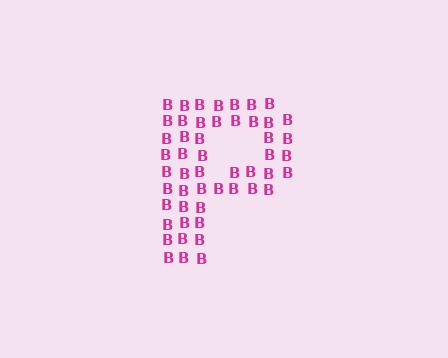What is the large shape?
The large shape is the letter P.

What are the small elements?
The small elements are letter B's.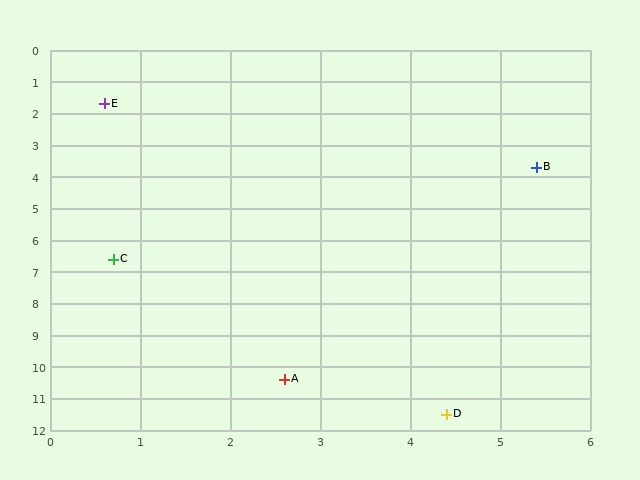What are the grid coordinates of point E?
Point E is at approximately (0.6, 1.7).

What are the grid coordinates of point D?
Point D is at approximately (4.4, 11.5).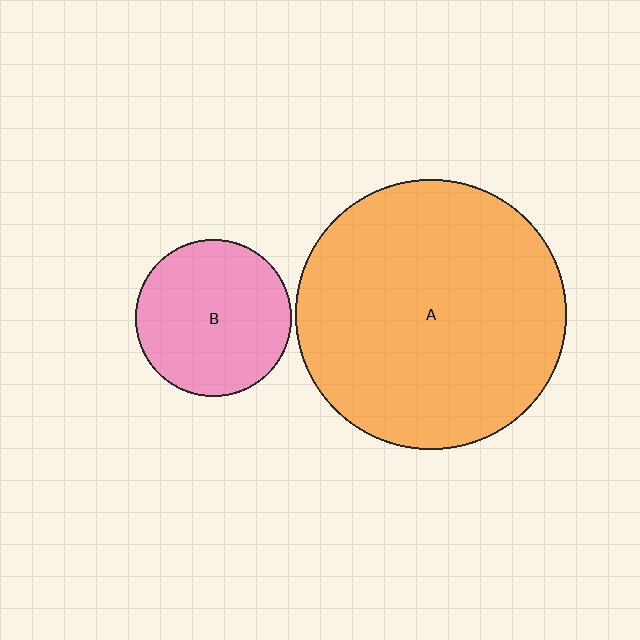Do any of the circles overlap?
No, none of the circles overlap.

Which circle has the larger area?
Circle A (orange).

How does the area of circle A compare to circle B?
Approximately 3.0 times.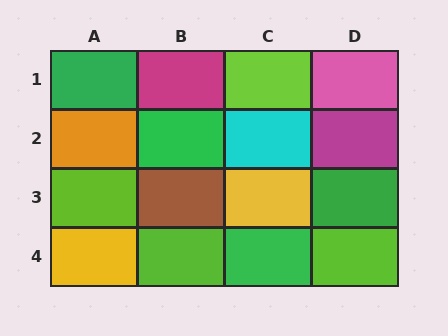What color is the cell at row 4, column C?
Green.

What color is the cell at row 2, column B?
Green.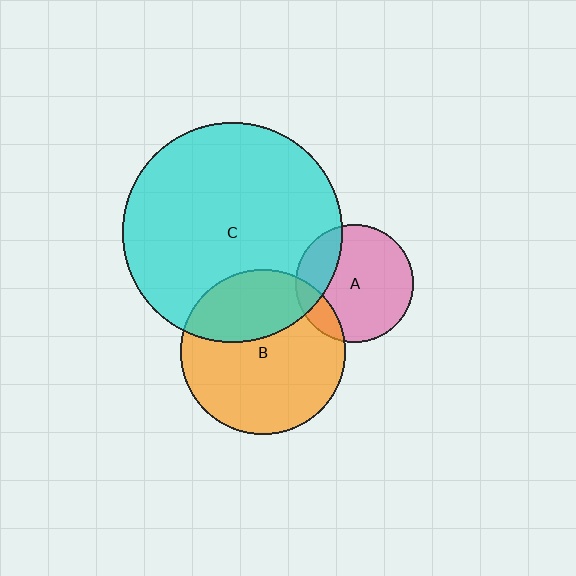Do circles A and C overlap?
Yes.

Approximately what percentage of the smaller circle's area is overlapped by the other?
Approximately 20%.